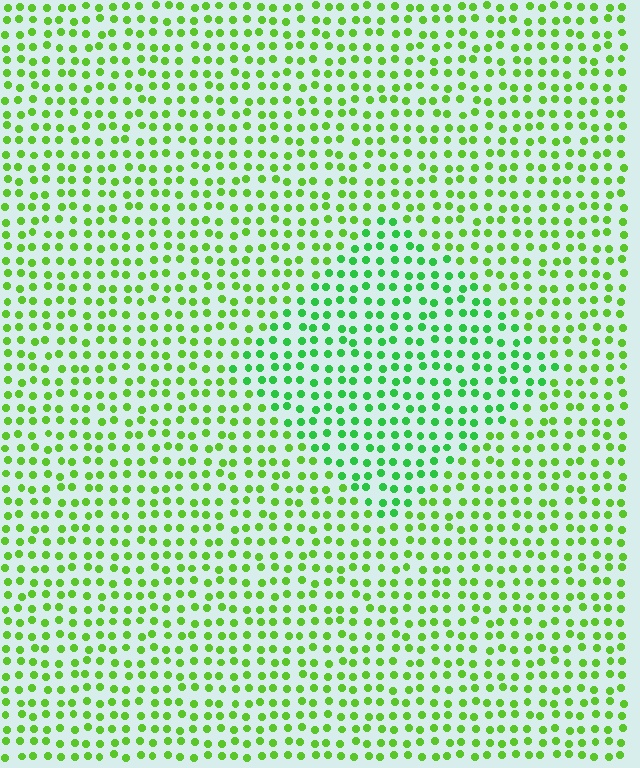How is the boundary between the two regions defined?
The boundary is defined purely by a slight shift in hue (about 27 degrees). Spacing, size, and orientation are identical on both sides.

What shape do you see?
I see a diamond.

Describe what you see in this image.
The image is filled with small lime elements in a uniform arrangement. A diamond-shaped region is visible where the elements are tinted to a slightly different hue, forming a subtle color boundary.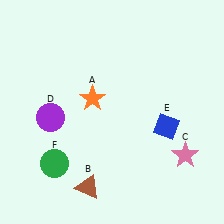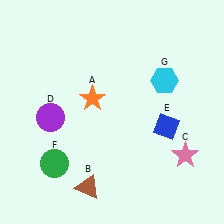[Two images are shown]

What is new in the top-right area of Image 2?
A cyan hexagon (G) was added in the top-right area of Image 2.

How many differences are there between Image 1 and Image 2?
There is 1 difference between the two images.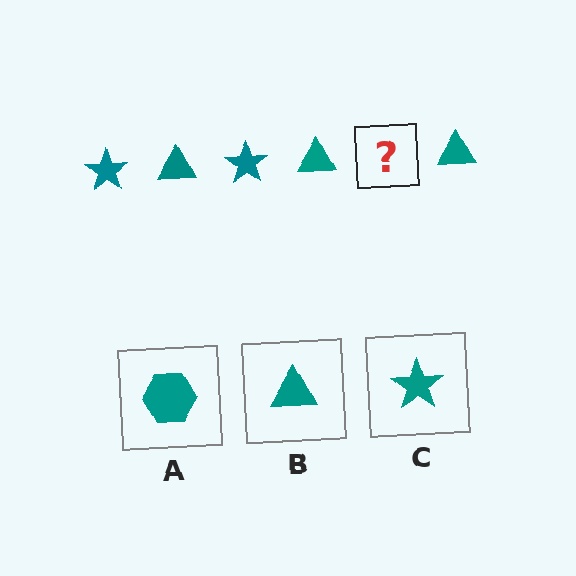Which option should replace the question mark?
Option C.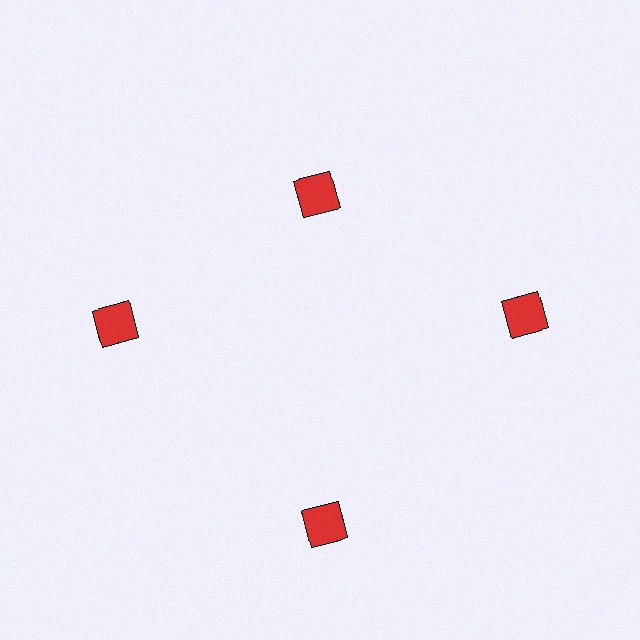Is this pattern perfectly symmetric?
No. The 4 red squares are arranged in a ring, but one element near the 12 o'clock position is pulled inward toward the center, breaking the 4-fold rotational symmetry.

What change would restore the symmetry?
The symmetry would be restored by moving it outward, back onto the ring so that all 4 squares sit at equal angles and equal distance from the center.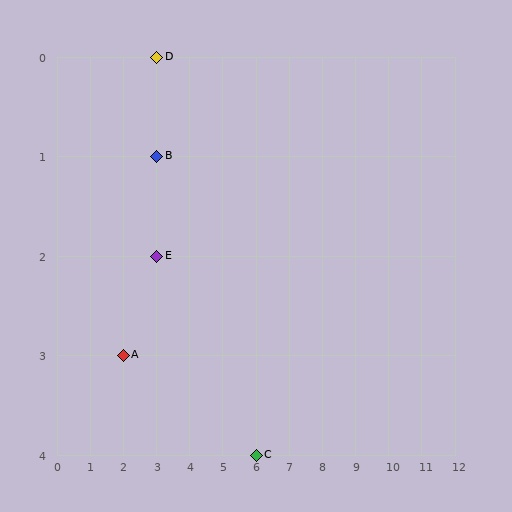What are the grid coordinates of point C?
Point C is at grid coordinates (6, 4).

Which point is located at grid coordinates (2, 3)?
Point A is at (2, 3).